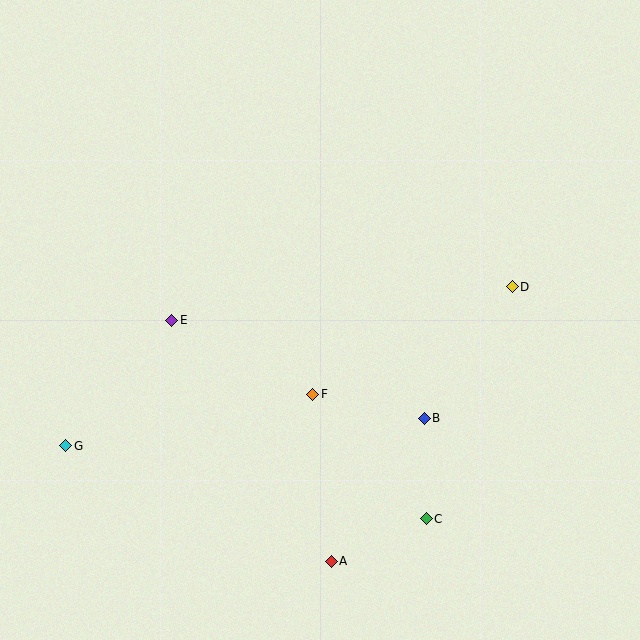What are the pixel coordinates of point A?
Point A is at (332, 561).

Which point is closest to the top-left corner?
Point E is closest to the top-left corner.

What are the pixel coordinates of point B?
Point B is at (424, 418).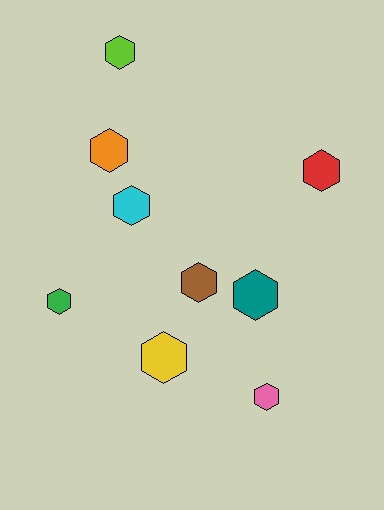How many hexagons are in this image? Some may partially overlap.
There are 9 hexagons.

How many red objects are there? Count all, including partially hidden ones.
There is 1 red object.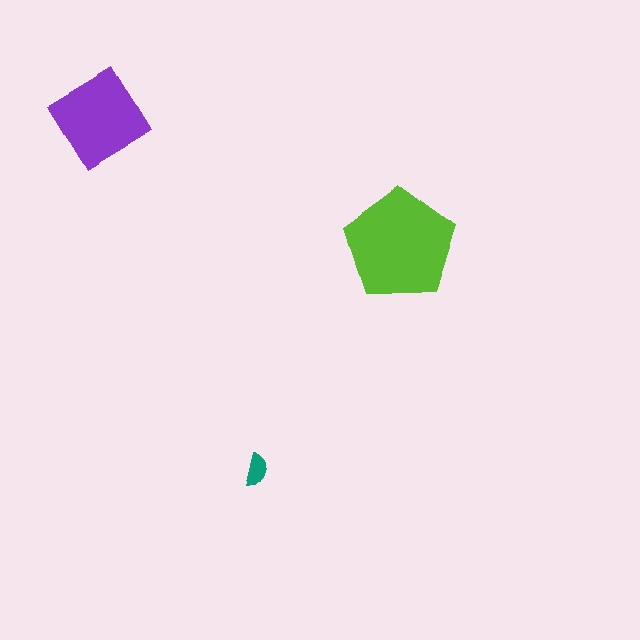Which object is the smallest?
The teal semicircle.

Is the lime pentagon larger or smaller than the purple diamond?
Larger.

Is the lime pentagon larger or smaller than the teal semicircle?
Larger.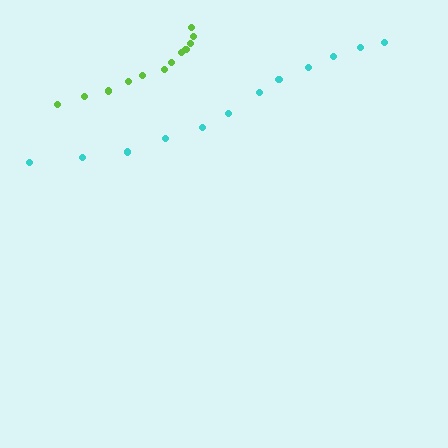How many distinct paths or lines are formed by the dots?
There are 2 distinct paths.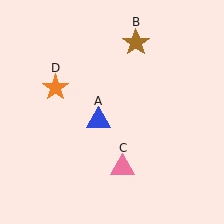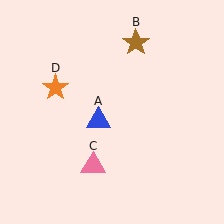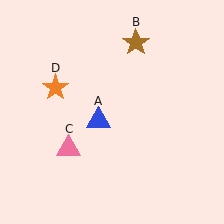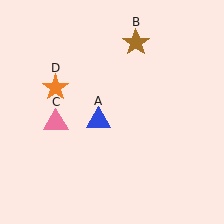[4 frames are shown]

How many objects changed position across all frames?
1 object changed position: pink triangle (object C).